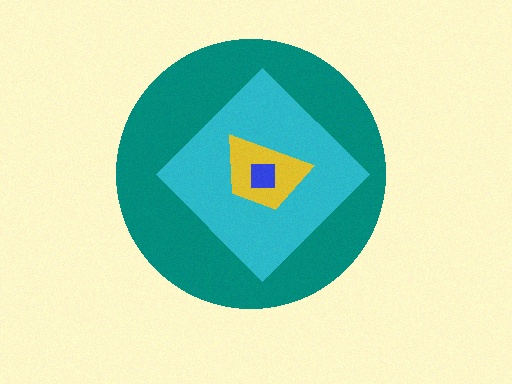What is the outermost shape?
The teal circle.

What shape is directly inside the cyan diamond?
The yellow trapezoid.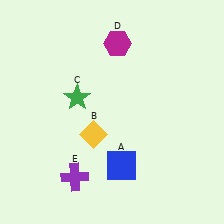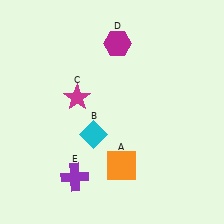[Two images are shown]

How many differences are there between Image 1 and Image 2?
There are 3 differences between the two images.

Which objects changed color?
A changed from blue to orange. B changed from yellow to cyan. C changed from green to magenta.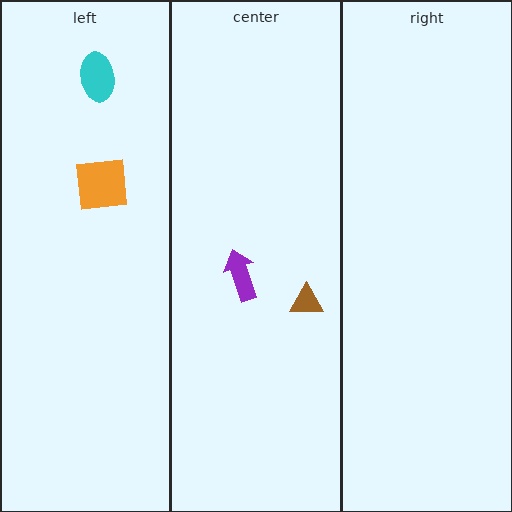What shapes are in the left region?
The orange square, the cyan ellipse.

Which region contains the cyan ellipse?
The left region.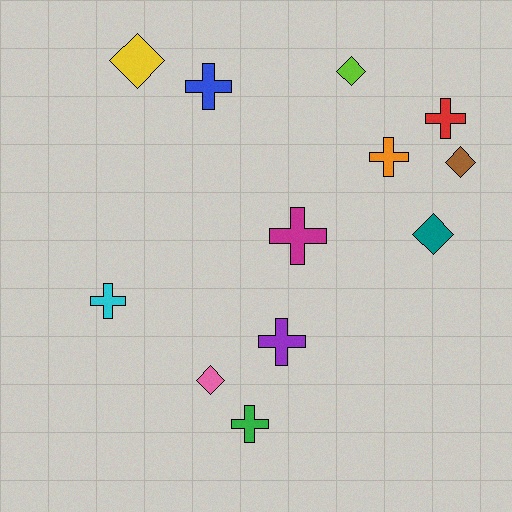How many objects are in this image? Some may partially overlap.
There are 12 objects.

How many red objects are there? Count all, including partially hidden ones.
There is 1 red object.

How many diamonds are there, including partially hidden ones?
There are 5 diamonds.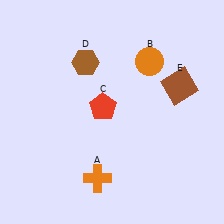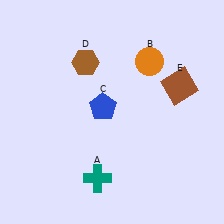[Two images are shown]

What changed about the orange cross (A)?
In Image 1, A is orange. In Image 2, it changed to teal.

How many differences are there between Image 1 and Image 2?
There are 2 differences between the two images.